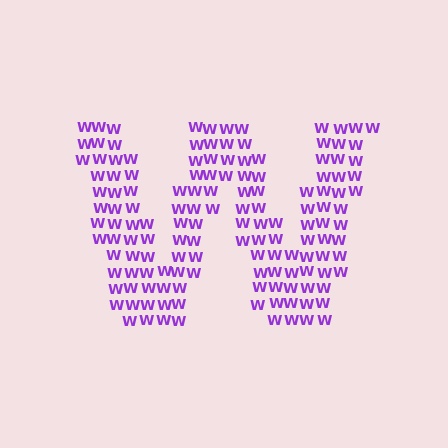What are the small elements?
The small elements are letter W's.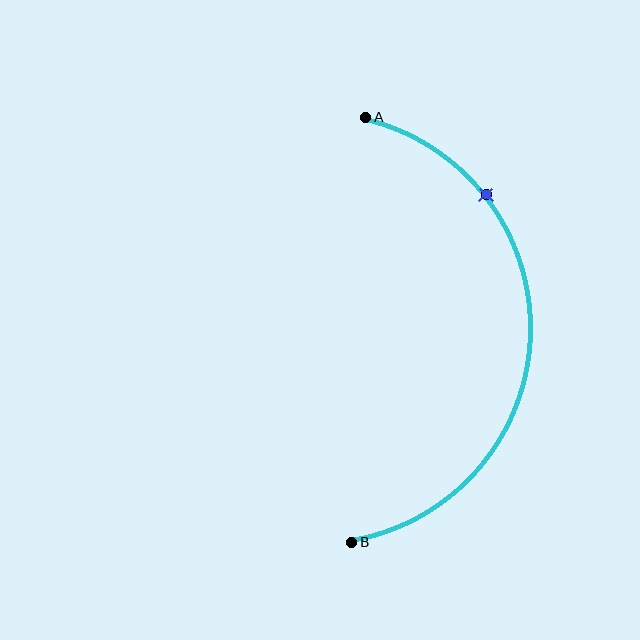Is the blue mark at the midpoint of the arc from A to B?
No. The blue mark lies on the arc but is closer to endpoint A. The arc midpoint would be at the point on the curve equidistant along the arc from both A and B.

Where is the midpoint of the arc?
The arc midpoint is the point on the curve farthest from the straight line joining A and B. It sits to the right of that line.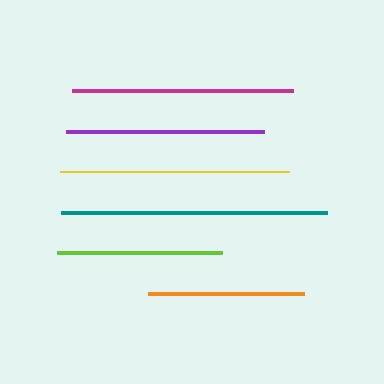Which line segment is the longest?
The teal line is the longest at approximately 266 pixels.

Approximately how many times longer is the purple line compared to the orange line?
The purple line is approximately 1.3 times the length of the orange line.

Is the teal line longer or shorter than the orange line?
The teal line is longer than the orange line.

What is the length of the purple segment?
The purple segment is approximately 198 pixels long.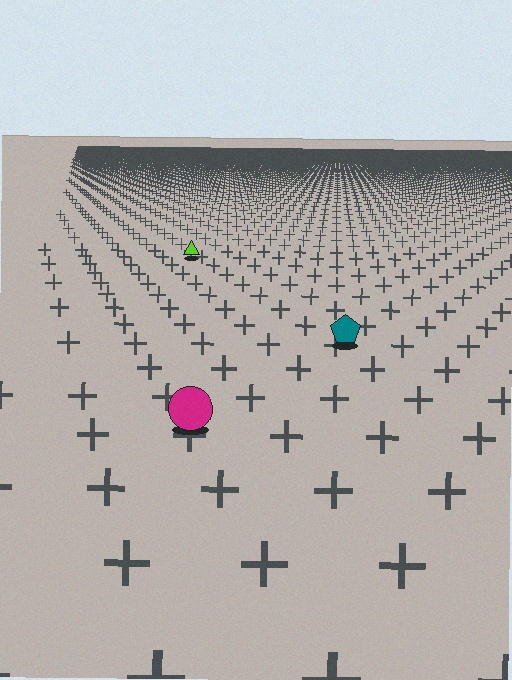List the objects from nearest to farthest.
From nearest to farthest: the magenta circle, the teal pentagon, the lime triangle.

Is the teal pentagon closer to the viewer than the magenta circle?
No. The magenta circle is closer — you can tell from the texture gradient: the ground texture is coarser near it.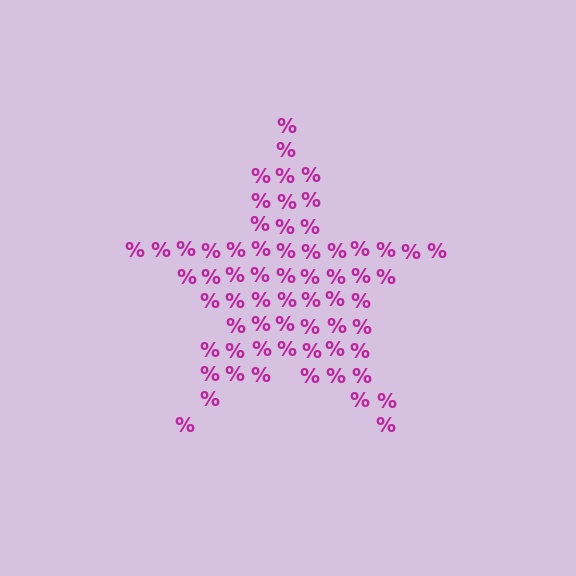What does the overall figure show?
The overall figure shows a star.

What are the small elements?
The small elements are percent signs.